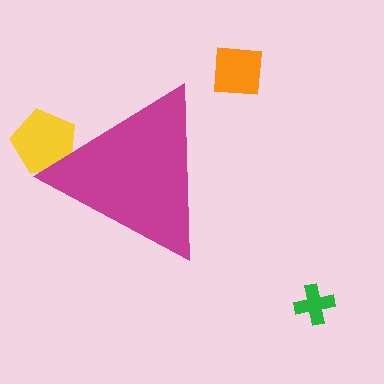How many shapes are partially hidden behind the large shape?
1 shape is partially hidden.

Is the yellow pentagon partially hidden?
Yes, the yellow pentagon is partially hidden behind the magenta triangle.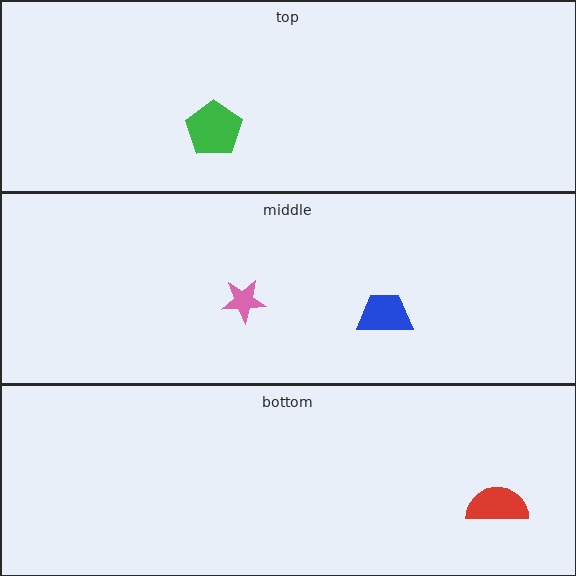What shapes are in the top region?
The green pentagon.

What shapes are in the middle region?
The pink star, the blue trapezoid.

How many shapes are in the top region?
1.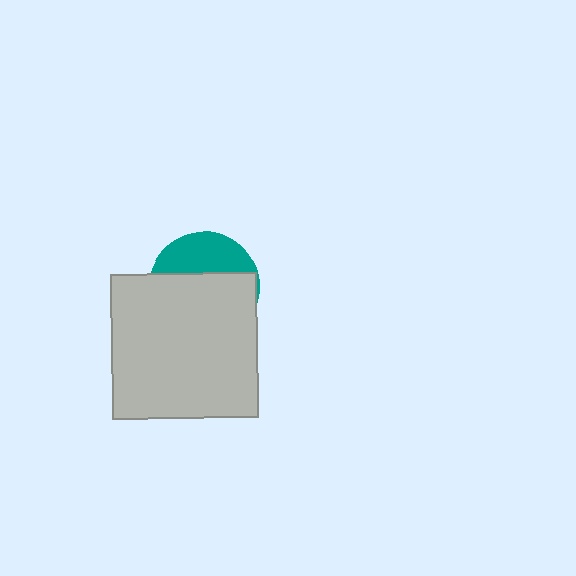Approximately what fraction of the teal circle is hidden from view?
Roughly 65% of the teal circle is hidden behind the light gray square.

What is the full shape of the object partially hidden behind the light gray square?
The partially hidden object is a teal circle.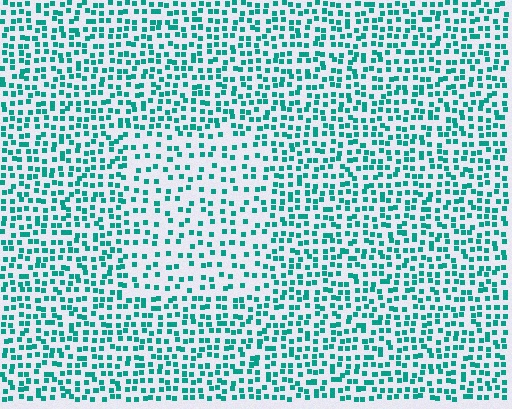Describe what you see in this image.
The image contains small teal elements arranged at two different densities. A rectangle-shaped region is visible where the elements are less densely packed than the surrounding area.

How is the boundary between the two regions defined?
The boundary is defined by a change in element density (approximately 1.8x ratio). All elements are the same color, size, and shape.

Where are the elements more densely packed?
The elements are more densely packed outside the rectangle boundary.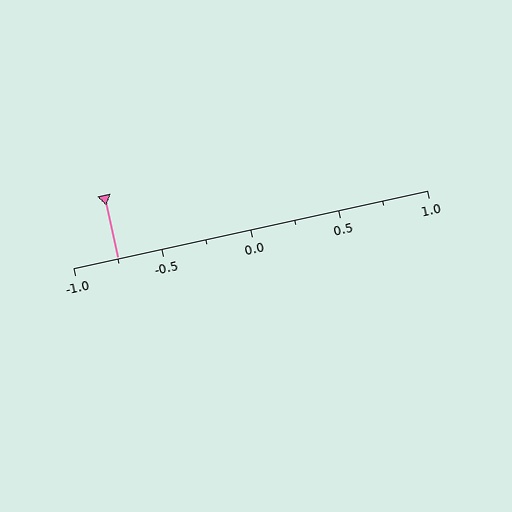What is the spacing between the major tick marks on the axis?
The major ticks are spaced 0.5 apart.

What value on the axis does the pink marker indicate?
The marker indicates approximately -0.75.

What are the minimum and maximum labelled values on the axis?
The axis runs from -1.0 to 1.0.